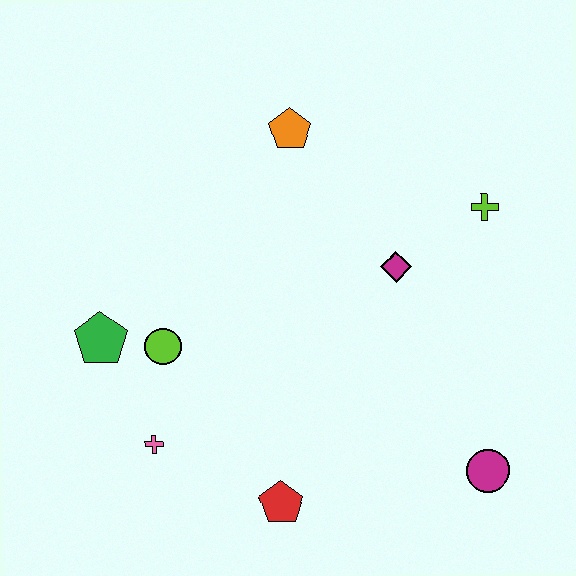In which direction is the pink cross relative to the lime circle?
The pink cross is below the lime circle.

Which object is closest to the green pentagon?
The lime circle is closest to the green pentagon.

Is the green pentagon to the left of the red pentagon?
Yes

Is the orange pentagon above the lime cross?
Yes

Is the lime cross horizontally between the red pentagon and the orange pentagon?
No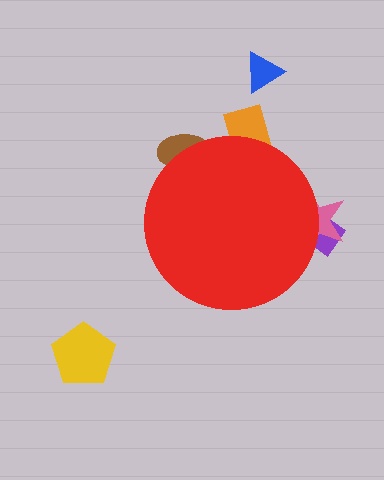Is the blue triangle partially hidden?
No, the blue triangle is fully visible.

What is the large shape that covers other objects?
A red circle.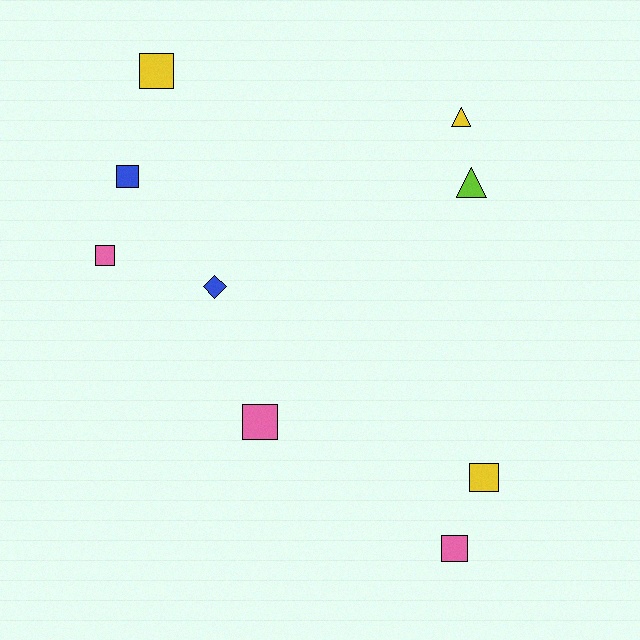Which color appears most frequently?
Yellow, with 3 objects.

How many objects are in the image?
There are 9 objects.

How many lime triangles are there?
There is 1 lime triangle.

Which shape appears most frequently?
Square, with 6 objects.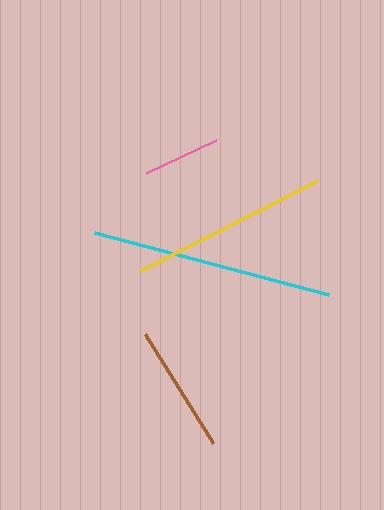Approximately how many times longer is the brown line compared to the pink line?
The brown line is approximately 1.7 times the length of the pink line.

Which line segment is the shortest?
The pink line is the shortest at approximately 78 pixels.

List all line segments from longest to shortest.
From longest to shortest: cyan, yellow, brown, pink.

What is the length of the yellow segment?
The yellow segment is approximately 199 pixels long.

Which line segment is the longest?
The cyan line is the longest at approximately 243 pixels.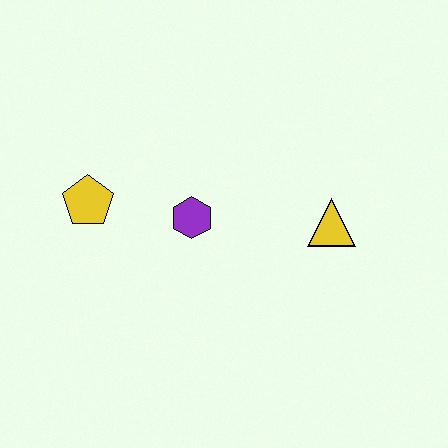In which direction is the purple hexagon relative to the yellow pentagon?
The purple hexagon is to the right of the yellow pentagon.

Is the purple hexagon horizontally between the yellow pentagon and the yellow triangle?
Yes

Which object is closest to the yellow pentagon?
The purple hexagon is closest to the yellow pentagon.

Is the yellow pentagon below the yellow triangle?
No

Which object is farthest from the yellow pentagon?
The yellow triangle is farthest from the yellow pentagon.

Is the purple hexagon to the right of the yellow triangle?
No